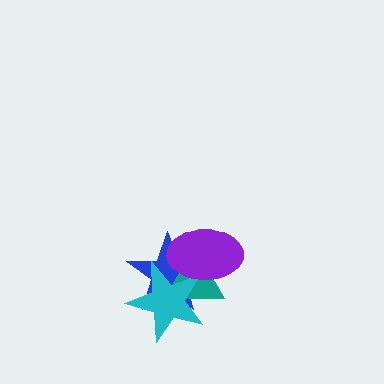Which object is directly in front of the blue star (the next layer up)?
The teal triangle is directly in front of the blue star.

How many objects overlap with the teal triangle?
3 objects overlap with the teal triangle.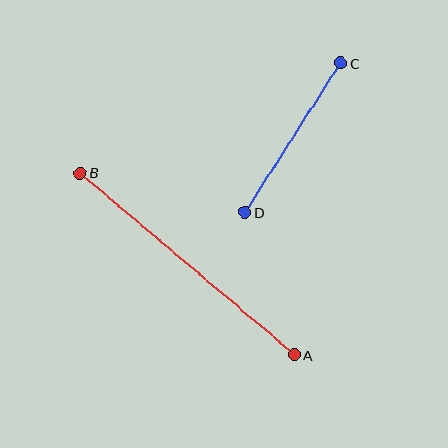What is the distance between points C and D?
The distance is approximately 177 pixels.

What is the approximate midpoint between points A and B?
The midpoint is at approximately (187, 264) pixels.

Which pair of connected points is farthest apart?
Points A and B are farthest apart.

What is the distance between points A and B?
The distance is approximately 281 pixels.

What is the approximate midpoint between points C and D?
The midpoint is at approximately (293, 138) pixels.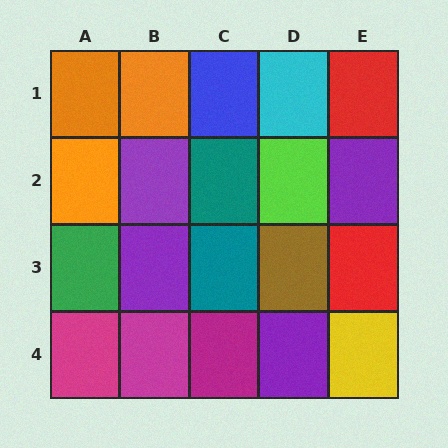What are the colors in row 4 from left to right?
Magenta, magenta, magenta, purple, yellow.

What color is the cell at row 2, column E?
Purple.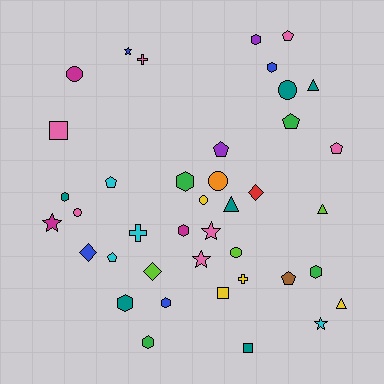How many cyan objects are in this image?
There are 4 cyan objects.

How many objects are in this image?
There are 40 objects.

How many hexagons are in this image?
There are 9 hexagons.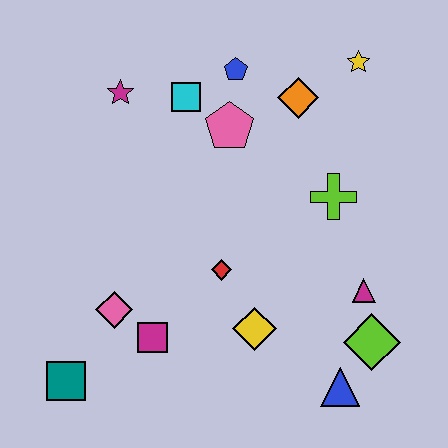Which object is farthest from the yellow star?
The teal square is farthest from the yellow star.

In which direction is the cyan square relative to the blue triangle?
The cyan square is above the blue triangle.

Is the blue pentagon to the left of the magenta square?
No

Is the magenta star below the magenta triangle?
No